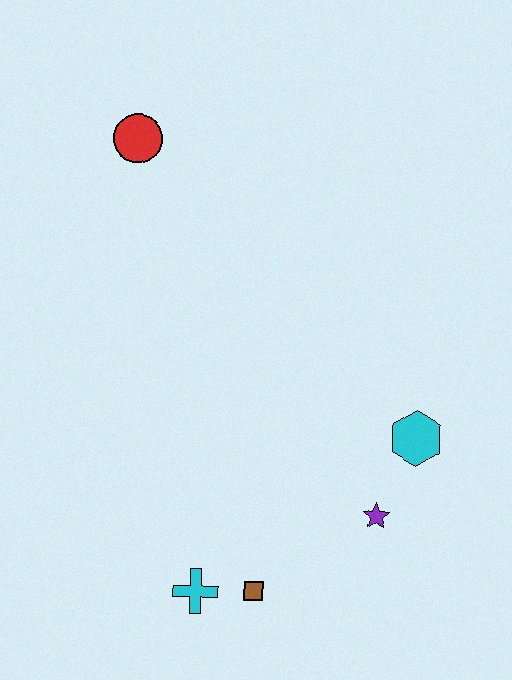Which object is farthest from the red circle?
The brown square is farthest from the red circle.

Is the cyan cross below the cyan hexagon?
Yes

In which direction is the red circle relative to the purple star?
The red circle is above the purple star.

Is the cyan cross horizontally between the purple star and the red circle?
Yes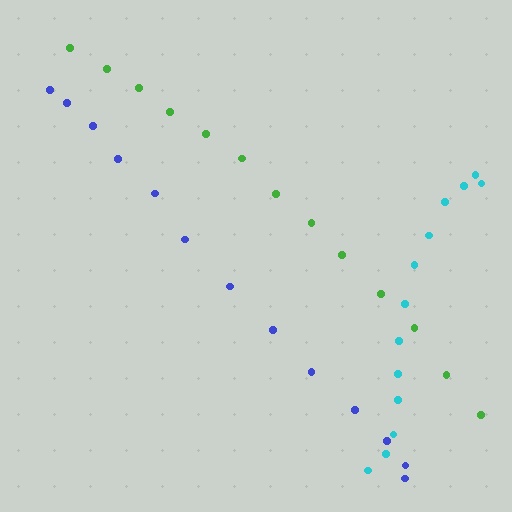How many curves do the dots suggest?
There are 3 distinct paths.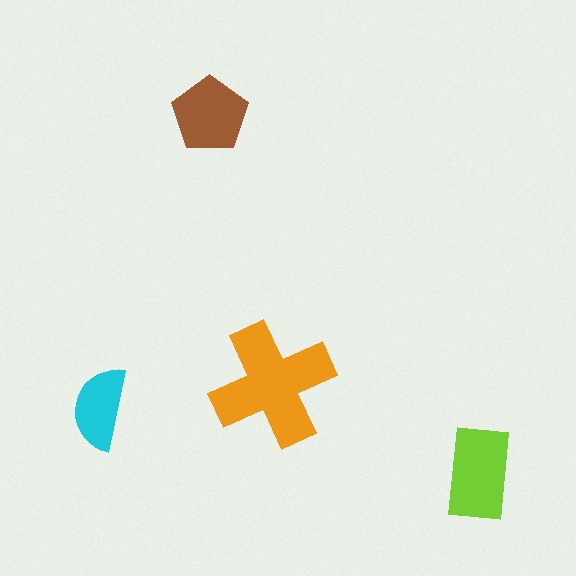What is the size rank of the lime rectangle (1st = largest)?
2nd.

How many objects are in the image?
There are 4 objects in the image.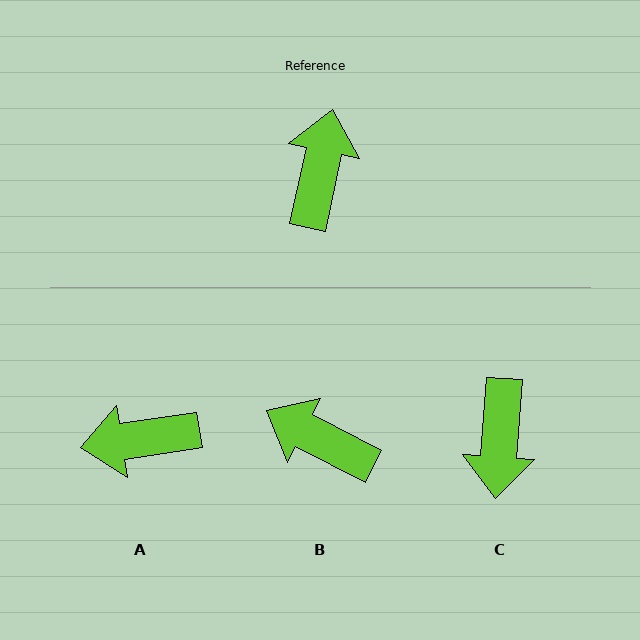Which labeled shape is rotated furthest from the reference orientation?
C, about 172 degrees away.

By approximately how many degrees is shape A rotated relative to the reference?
Approximately 111 degrees counter-clockwise.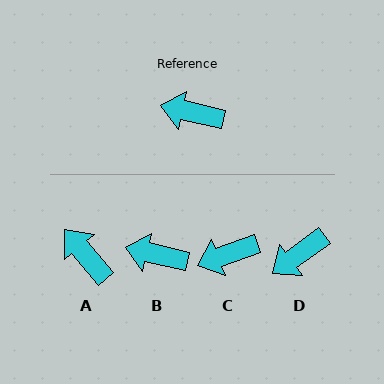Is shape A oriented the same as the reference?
No, it is off by about 38 degrees.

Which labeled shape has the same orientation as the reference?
B.